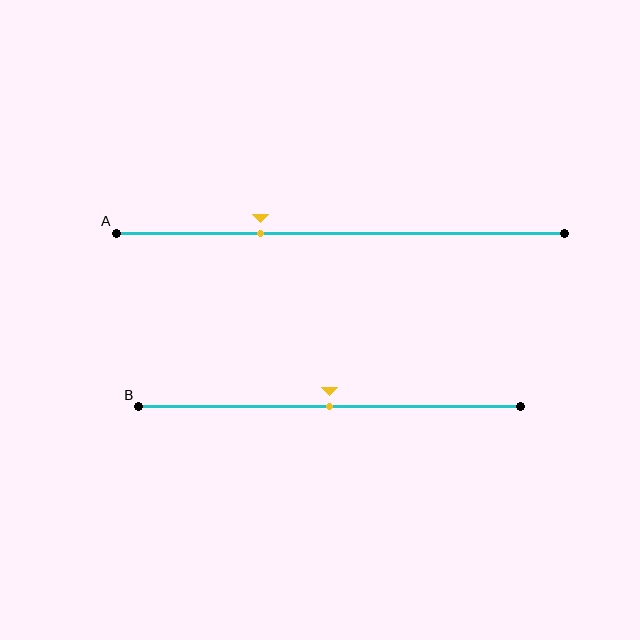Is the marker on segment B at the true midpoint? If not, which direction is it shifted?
Yes, the marker on segment B is at the true midpoint.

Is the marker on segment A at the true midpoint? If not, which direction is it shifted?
No, the marker on segment A is shifted to the left by about 18% of the segment length.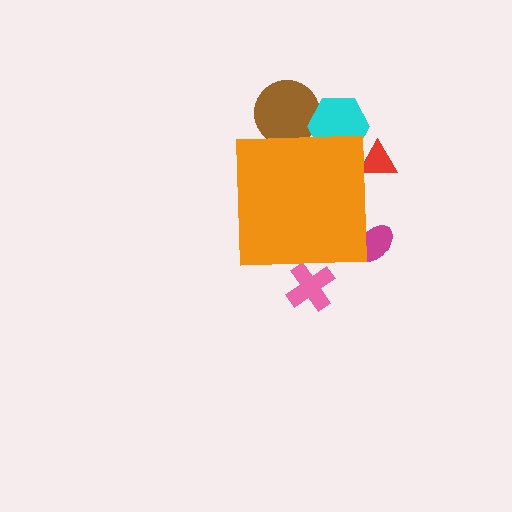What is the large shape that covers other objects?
An orange square.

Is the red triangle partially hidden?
Yes, the red triangle is partially hidden behind the orange square.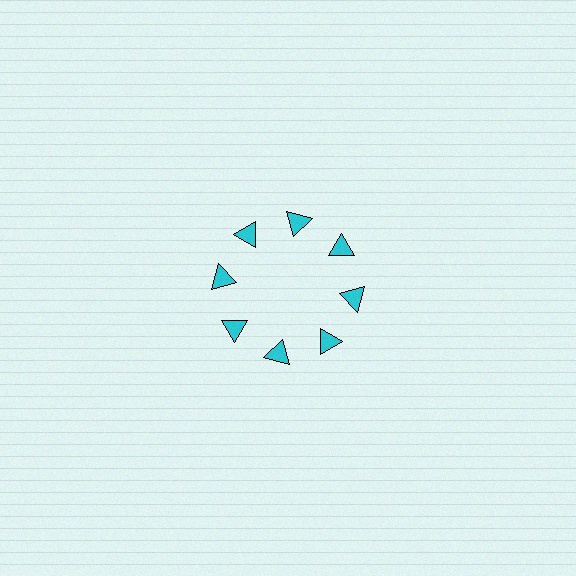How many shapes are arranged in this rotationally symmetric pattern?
There are 8 shapes, arranged in 8 groups of 1.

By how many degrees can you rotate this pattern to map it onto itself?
The pattern maps onto itself every 45 degrees of rotation.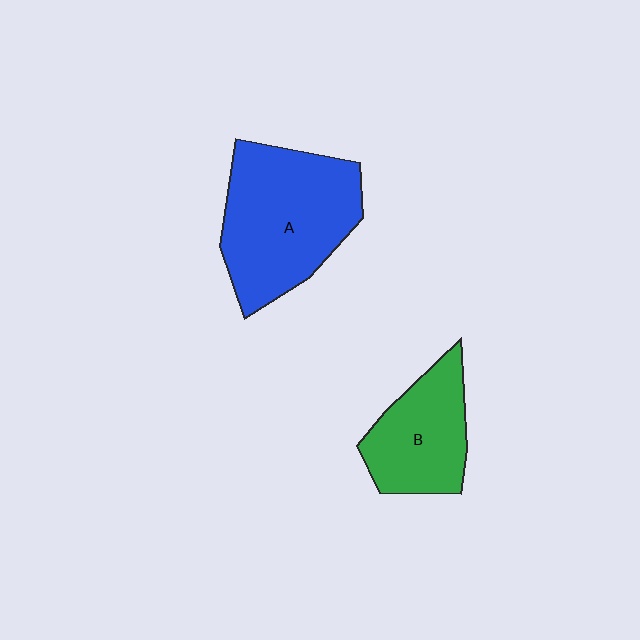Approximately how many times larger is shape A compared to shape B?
Approximately 1.6 times.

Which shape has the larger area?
Shape A (blue).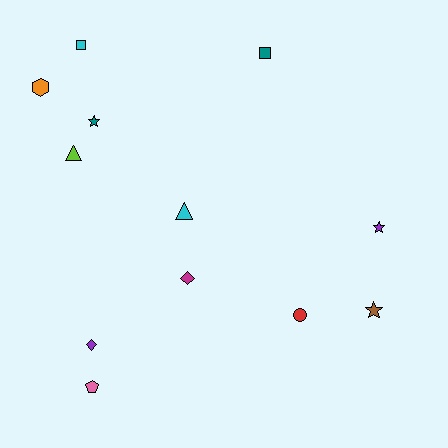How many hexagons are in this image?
There is 1 hexagon.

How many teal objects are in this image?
There are 2 teal objects.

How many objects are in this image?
There are 12 objects.